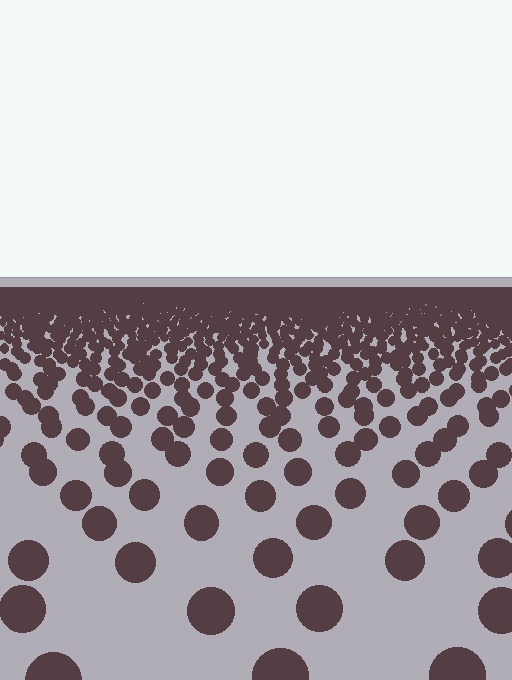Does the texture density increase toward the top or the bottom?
Density increases toward the top.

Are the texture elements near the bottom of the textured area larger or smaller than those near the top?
Larger. Near the bottom, elements are closer to the viewer and appear at a bigger on-screen size.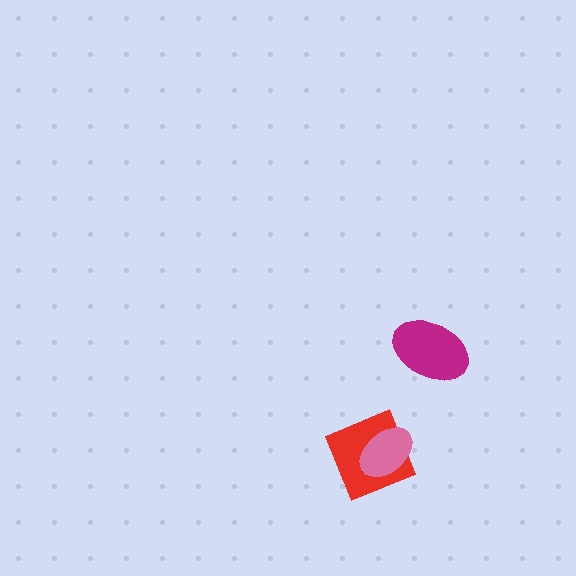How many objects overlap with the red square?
1 object overlaps with the red square.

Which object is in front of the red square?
The pink ellipse is in front of the red square.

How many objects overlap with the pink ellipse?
1 object overlaps with the pink ellipse.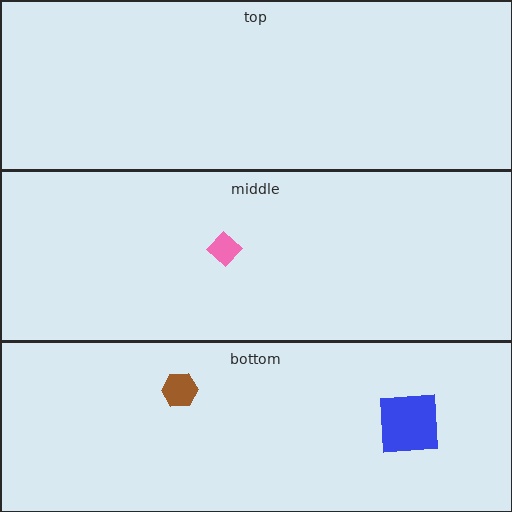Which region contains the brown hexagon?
The bottom region.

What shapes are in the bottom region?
The brown hexagon, the blue square.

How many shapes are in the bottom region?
2.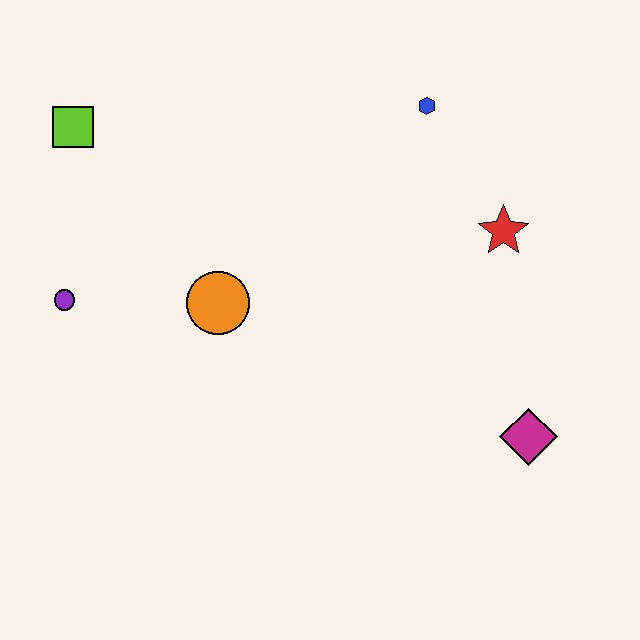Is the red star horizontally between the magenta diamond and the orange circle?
Yes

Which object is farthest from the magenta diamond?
The lime square is farthest from the magenta diamond.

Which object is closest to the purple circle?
The orange circle is closest to the purple circle.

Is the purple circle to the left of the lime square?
Yes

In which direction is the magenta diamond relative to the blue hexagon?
The magenta diamond is below the blue hexagon.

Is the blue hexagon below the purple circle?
No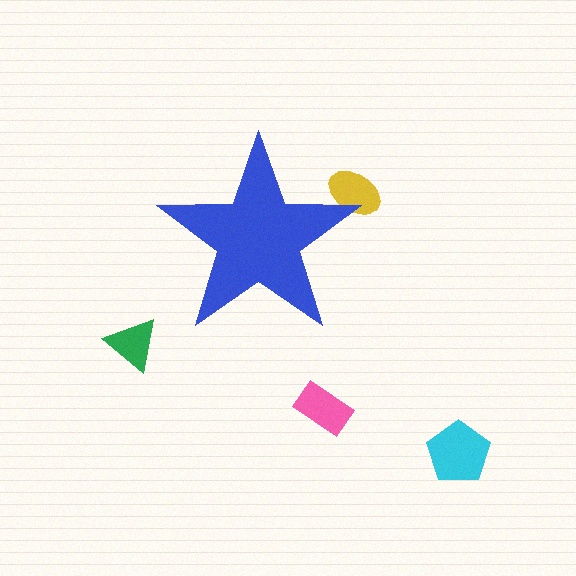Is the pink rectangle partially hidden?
No, the pink rectangle is fully visible.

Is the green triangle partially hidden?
No, the green triangle is fully visible.